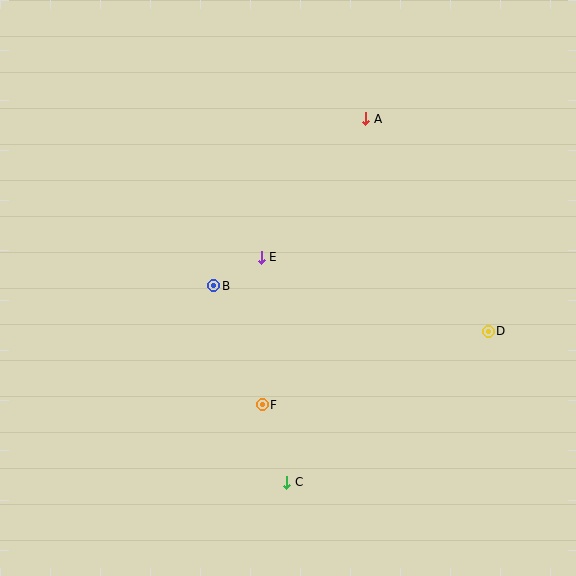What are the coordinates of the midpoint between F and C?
The midpoint between F and C is at (275, 443).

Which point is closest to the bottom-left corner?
Point C is closest to the bottom-left corner.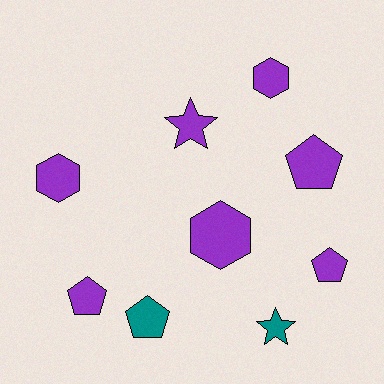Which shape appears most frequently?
Pentagon, with 4 objects.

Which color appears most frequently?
Purple, with 7 objects.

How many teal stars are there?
There is 1 teal star.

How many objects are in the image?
There are 9 objects.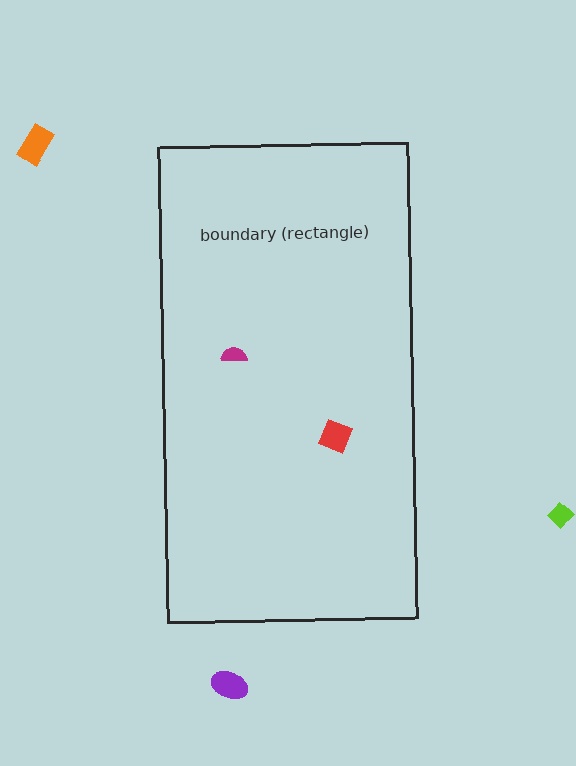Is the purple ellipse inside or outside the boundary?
Outside.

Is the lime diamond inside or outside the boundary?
Outside.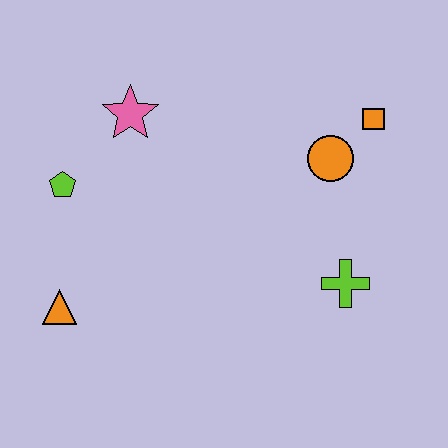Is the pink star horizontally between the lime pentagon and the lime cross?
Yes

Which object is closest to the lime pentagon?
The pink star is closest to the lime pentagon.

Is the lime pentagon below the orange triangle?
No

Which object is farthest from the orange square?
The orange triangle is farthest from the orange square.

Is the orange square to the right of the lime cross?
Yes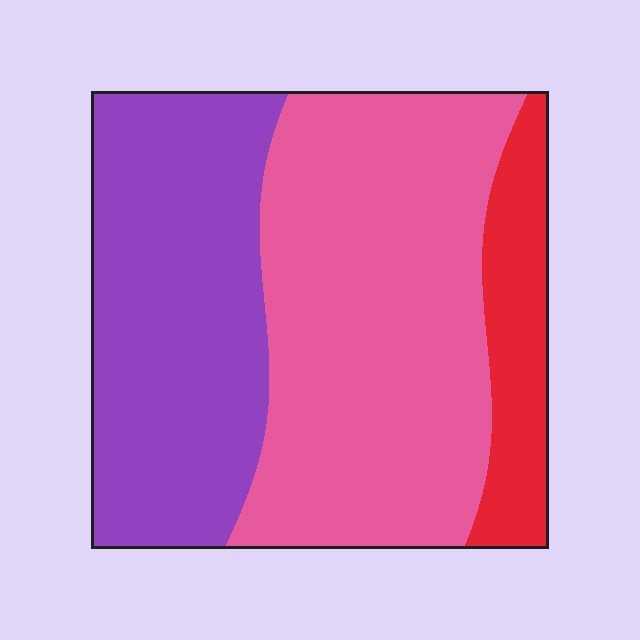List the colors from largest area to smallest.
From largest to smallest: pink, purple, red.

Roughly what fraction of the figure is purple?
Purple takes up between a third and a half of the figure.